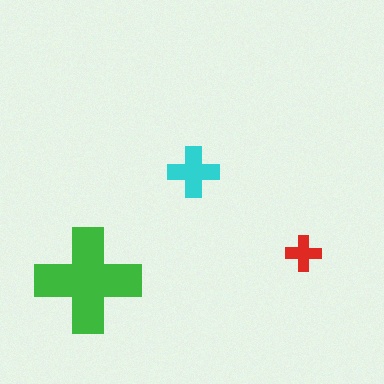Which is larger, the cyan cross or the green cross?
The green one.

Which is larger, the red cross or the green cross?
The green one.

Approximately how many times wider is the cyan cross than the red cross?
About 1.5 times wider.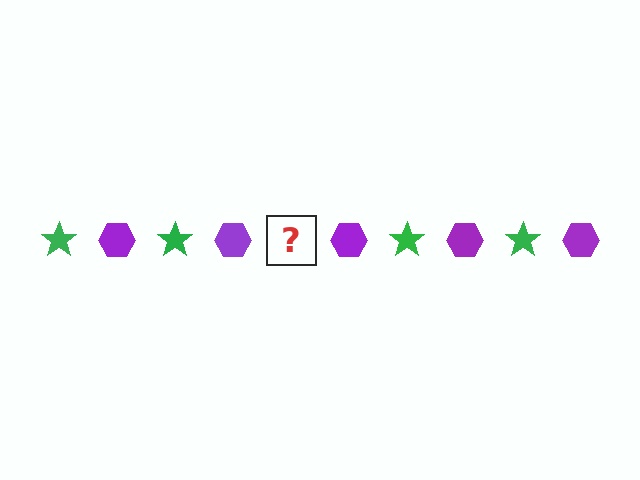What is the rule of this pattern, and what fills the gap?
The rule is that the pattern alternates between green star and purple hexagon. The gap should be filled with a green star.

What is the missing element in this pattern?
The missing element is a green star.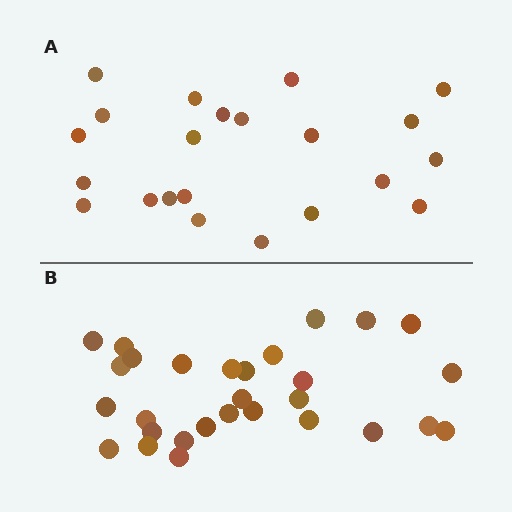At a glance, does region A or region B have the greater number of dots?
Region B (the bottom region) has more dots.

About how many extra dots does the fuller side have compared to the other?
Region B has roughly 8 or so more dots than region A.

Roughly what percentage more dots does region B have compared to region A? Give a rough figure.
About 30% more.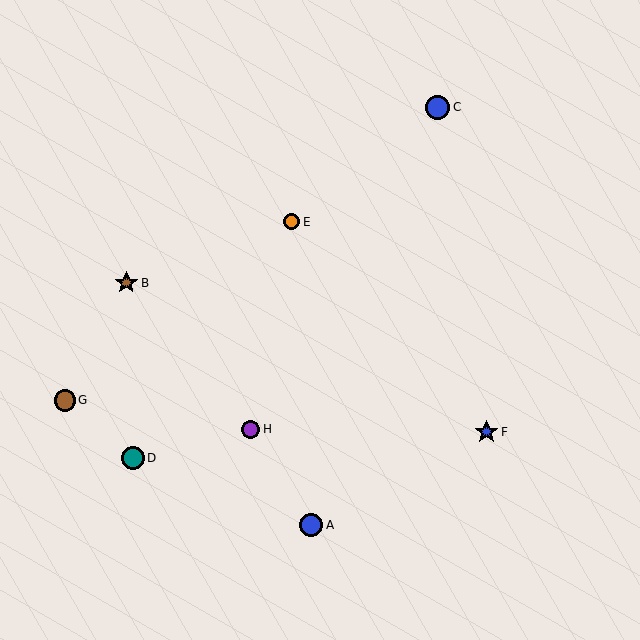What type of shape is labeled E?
Shape E is an orange circle.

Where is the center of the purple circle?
The center of the purple circle is at (251, 429).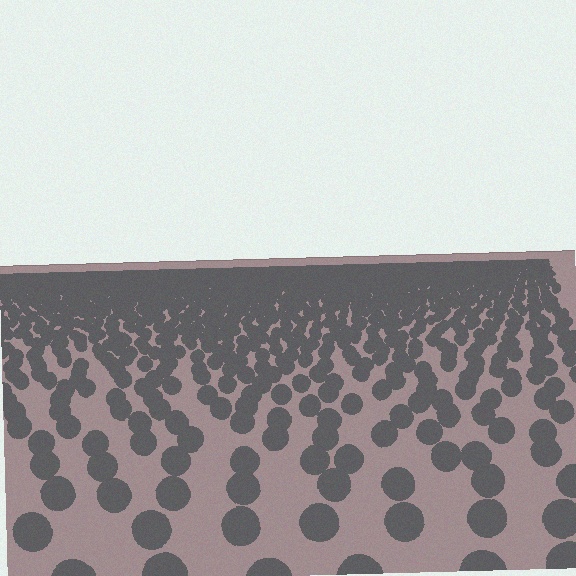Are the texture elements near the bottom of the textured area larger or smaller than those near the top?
Larger. Near the bottom, elements are closer to the viewer and appear at a bigger on-screen size.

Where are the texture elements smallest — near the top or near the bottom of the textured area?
Near the top.